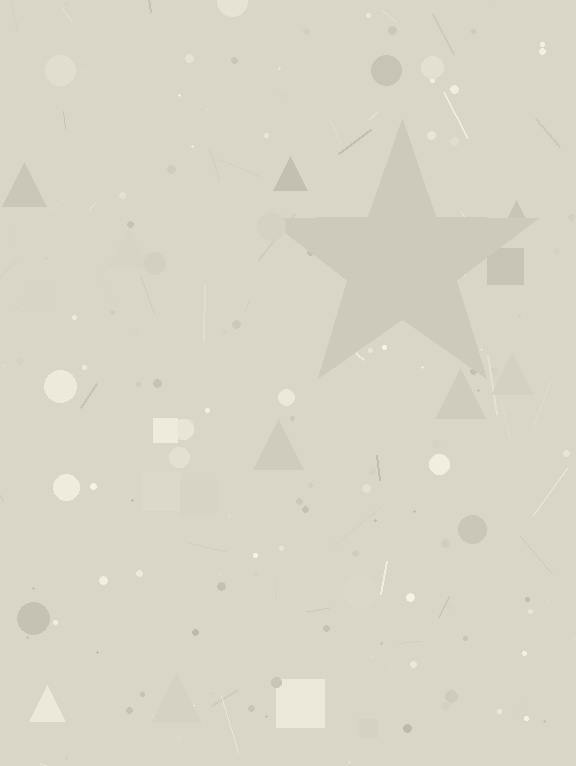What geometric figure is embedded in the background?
A star is embedded in the background.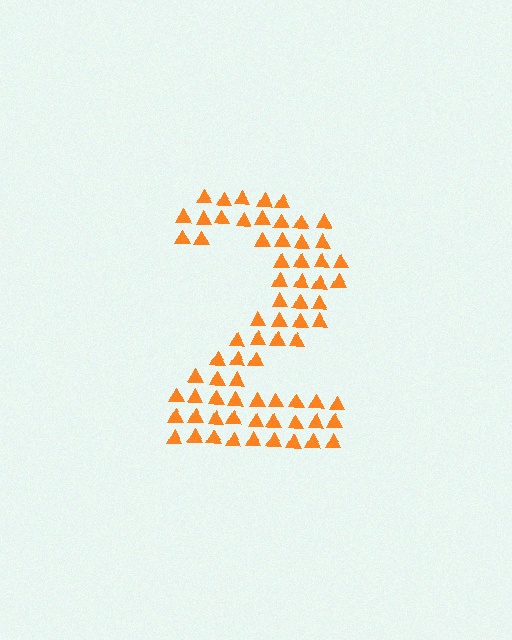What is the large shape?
The large shape is the digit 2.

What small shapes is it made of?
It is made of small triangles.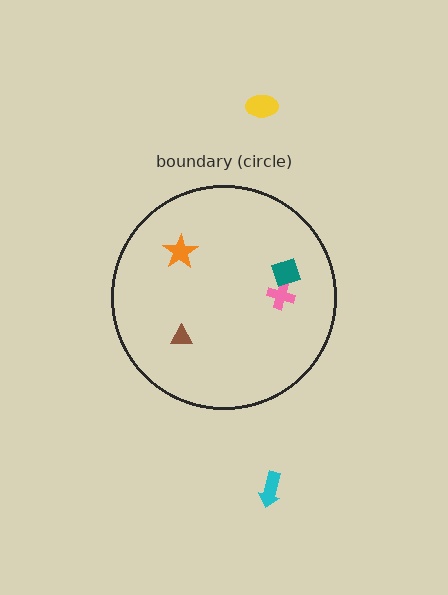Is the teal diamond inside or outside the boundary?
Inside.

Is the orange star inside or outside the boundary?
Inside.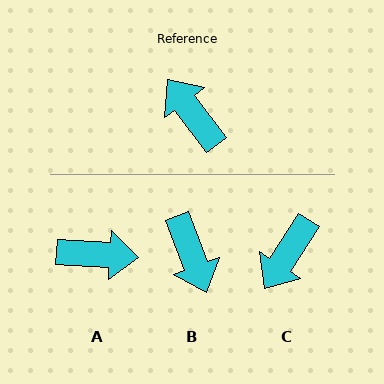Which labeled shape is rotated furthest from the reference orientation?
B, about 164 degrees away.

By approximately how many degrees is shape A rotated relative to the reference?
Approximately 131 degrees clockwise.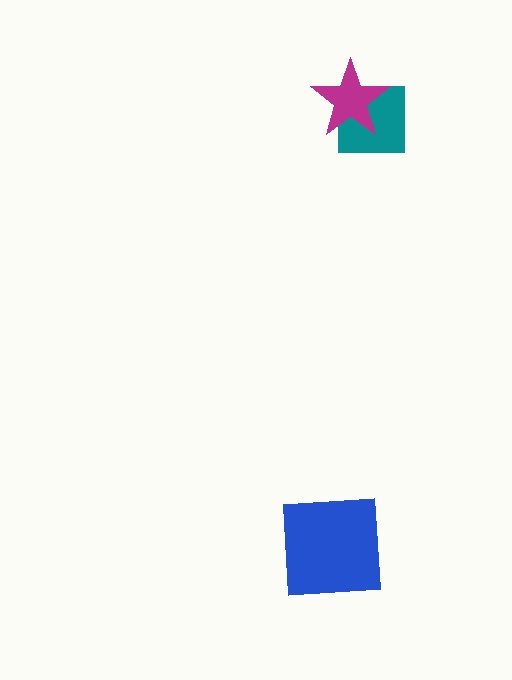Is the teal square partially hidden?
Yes, it is partially covered by another shape.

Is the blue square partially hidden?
No, no other shape covers it.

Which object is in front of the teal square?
The magenta star is in front of the teal square.